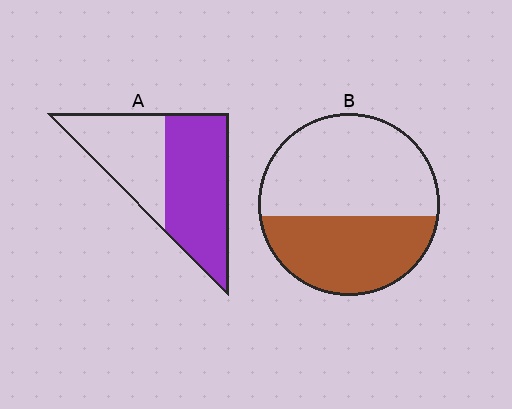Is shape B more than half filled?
No.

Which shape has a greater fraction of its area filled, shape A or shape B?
Shape A.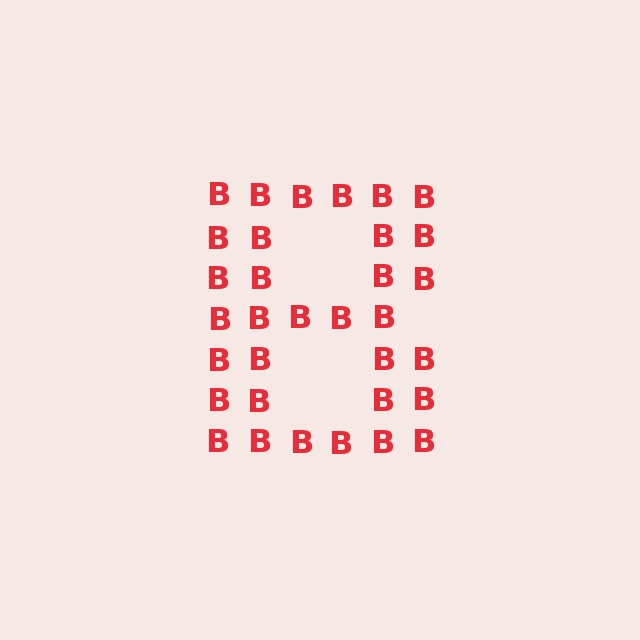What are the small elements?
The small elements are letter B's.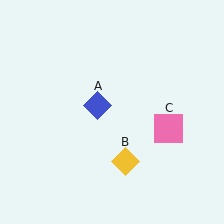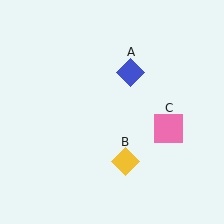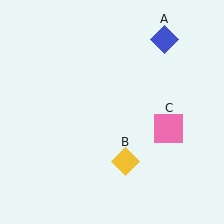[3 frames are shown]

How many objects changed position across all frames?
1 object changed position: blue diamond (object A).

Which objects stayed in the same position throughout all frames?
Yellow diamond (object B) and pink square (object C) remained stationary.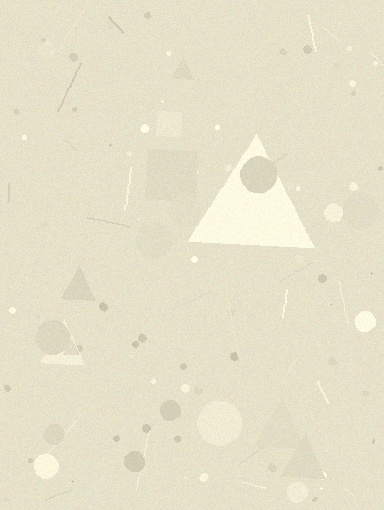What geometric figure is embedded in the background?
A triangle is embedded in the background.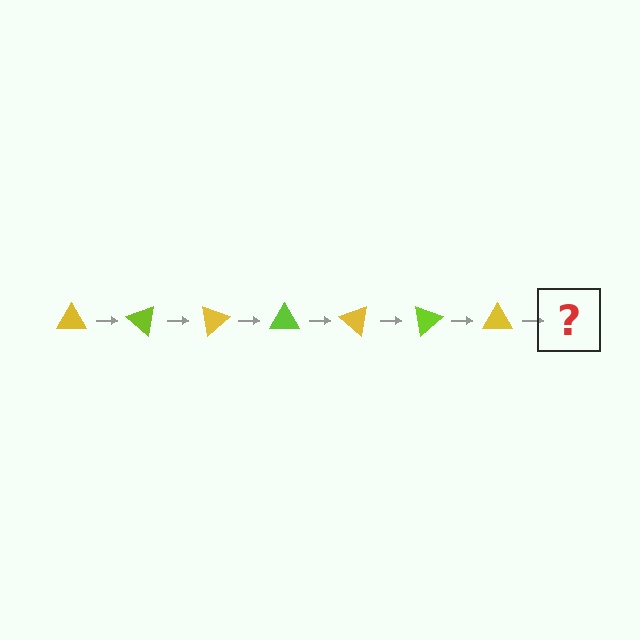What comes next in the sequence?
The next element should be a lime triangle, rotated 280 degrees from the start.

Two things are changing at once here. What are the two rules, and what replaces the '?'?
The two rules are that it rotates 40 degrees each step and the color cycles through yellow and lime. The '?' should be a lime triangle, rotated 280 degrees from the start.